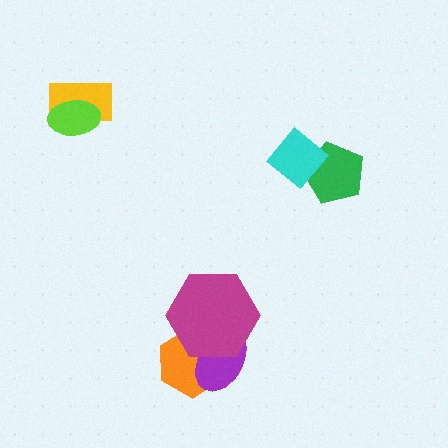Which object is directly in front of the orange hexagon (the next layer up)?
The purple ellipse is directly in front of the orange hexagon.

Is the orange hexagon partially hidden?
Yes, it is partially covered by another shape.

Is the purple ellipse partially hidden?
Yes, it is partially covered by another shape.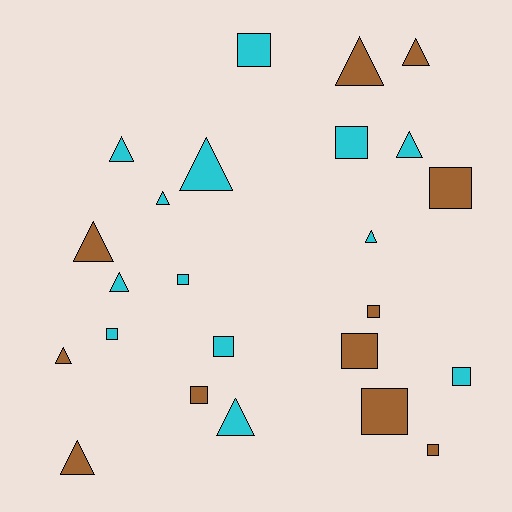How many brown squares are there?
There are 6 brown squares.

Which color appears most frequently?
Cyan, with 13 objects.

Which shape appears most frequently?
Triangle, with 12 objects.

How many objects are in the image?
There are 24 objects.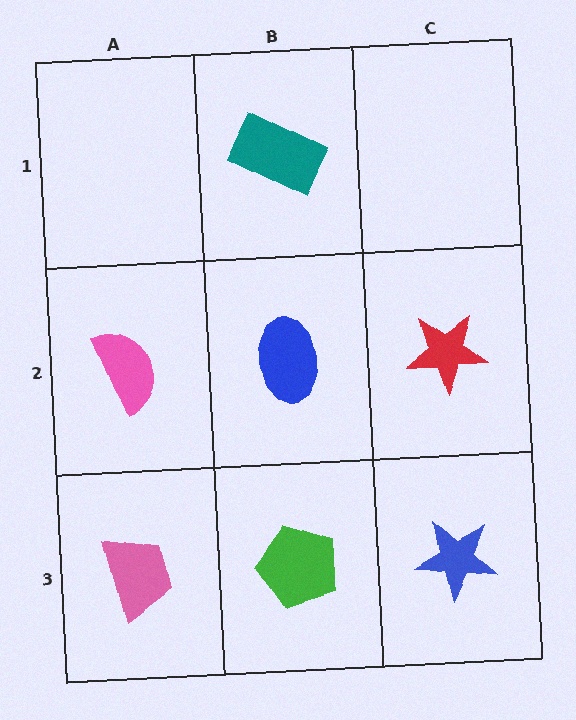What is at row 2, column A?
A pink semicircle.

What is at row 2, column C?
A red star.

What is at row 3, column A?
A pink trapezoid.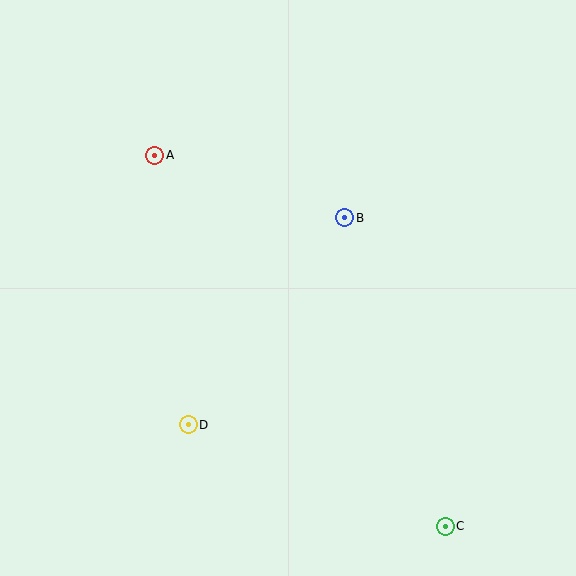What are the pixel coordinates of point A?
Point A is at (155, 155).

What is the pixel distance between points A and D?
The distance between A and D is 271 pixels.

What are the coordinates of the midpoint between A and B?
The midpoint between A and B is at (250, 187).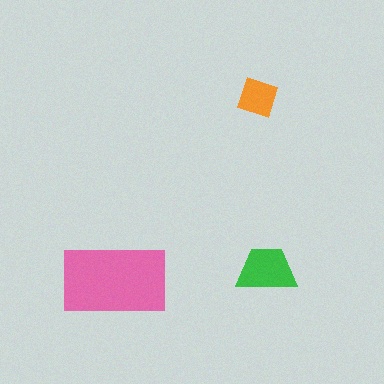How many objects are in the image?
There are 3 objects in the image.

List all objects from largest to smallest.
The pink rectangle, the green trapezoid, the orange square.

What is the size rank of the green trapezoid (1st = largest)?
2nd.